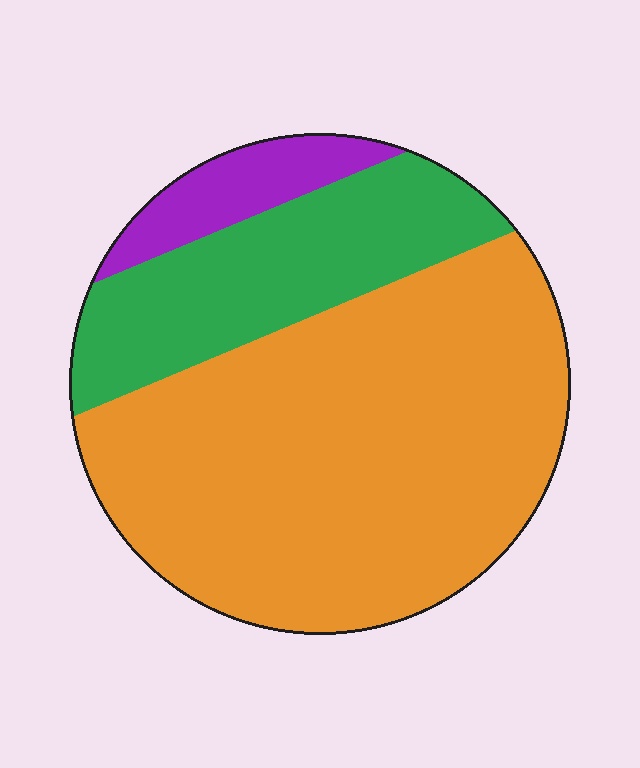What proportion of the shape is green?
Green covers about 25% of the shape.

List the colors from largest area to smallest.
From largest to smallest: orange, green, purple.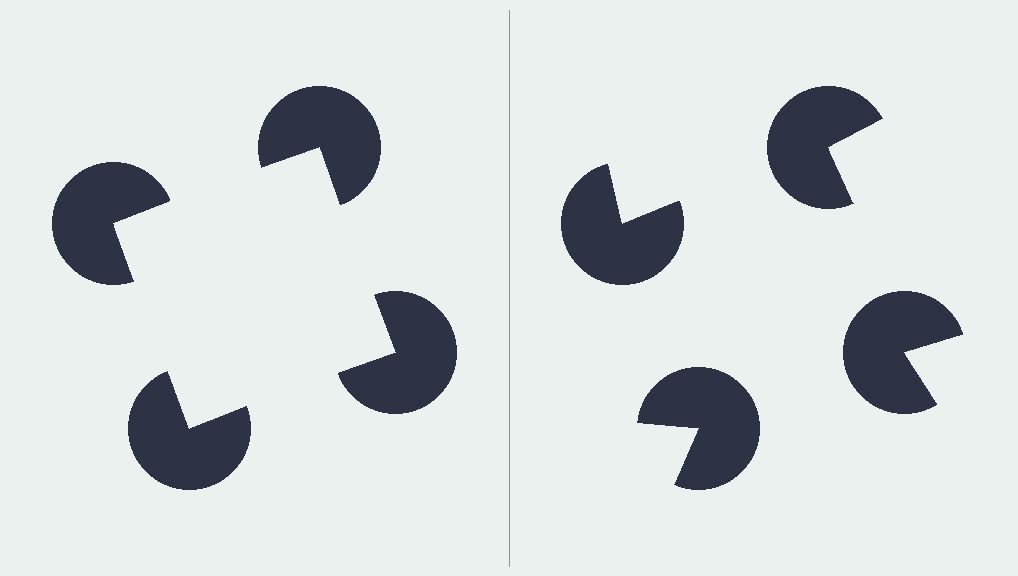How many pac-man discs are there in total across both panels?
8 — 4 on each side.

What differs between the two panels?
The pac-man discs are positioned identically on both sides; only the wedge orientations differ. On the left they align to a square; on the right they are misaligned.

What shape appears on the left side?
An illusory square.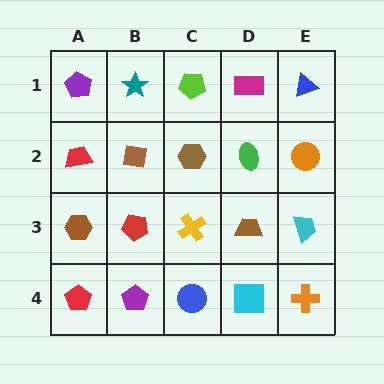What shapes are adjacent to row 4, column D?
A brown trapezoid (row 3, column D), a blue circle (row 4, column C), an orange cross (row 4, column E).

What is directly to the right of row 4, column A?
A purple pentagon.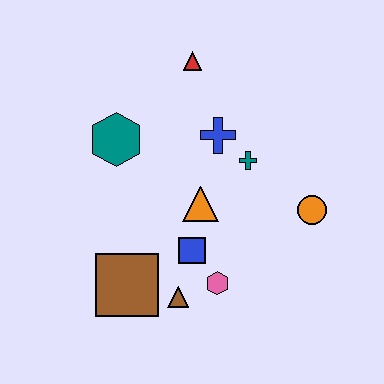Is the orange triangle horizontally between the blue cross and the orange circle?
No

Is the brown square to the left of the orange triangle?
Yes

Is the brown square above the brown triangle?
Yes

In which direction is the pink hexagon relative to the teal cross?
The pink hexagon is below the teal cross.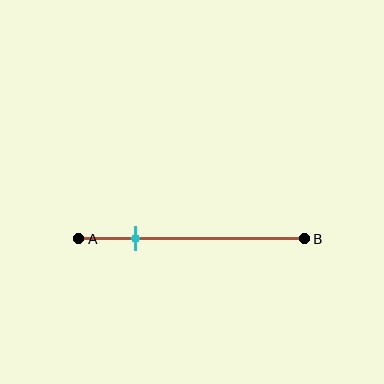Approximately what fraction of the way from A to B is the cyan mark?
The cyan mark is approximately 25% of the way from A to B.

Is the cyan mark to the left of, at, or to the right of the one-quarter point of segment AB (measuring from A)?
The cyan mark is approximately at the one-quarter point of segment AB.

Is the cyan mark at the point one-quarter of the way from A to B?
Yes, the mark is approximately at the one-quarter point.